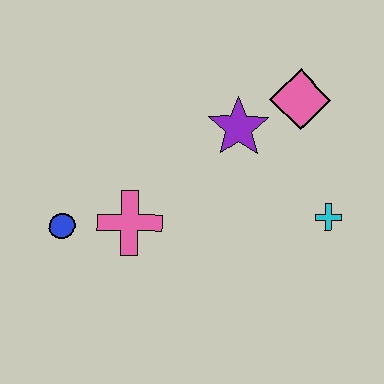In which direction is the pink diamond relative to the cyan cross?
The pink diamond is above the cyan cross.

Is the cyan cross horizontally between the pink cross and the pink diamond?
No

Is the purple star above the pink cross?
Yes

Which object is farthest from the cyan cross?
The blue circle is farthest from the cyan cross.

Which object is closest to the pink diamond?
The purple star is closest to the pink diamond.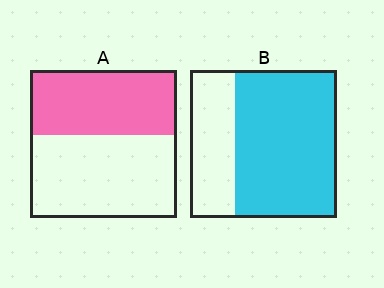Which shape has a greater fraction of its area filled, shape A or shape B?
Shape B.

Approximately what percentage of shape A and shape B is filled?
A is approximately 45% and B is approximately 70%.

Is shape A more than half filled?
No.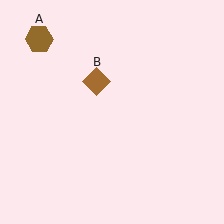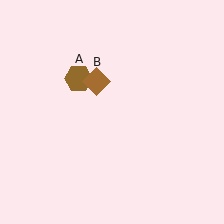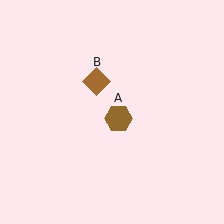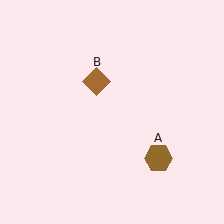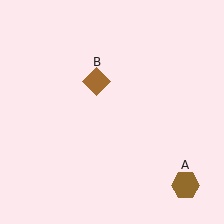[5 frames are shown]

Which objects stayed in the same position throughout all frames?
Brown diamond (object B) remained stationary.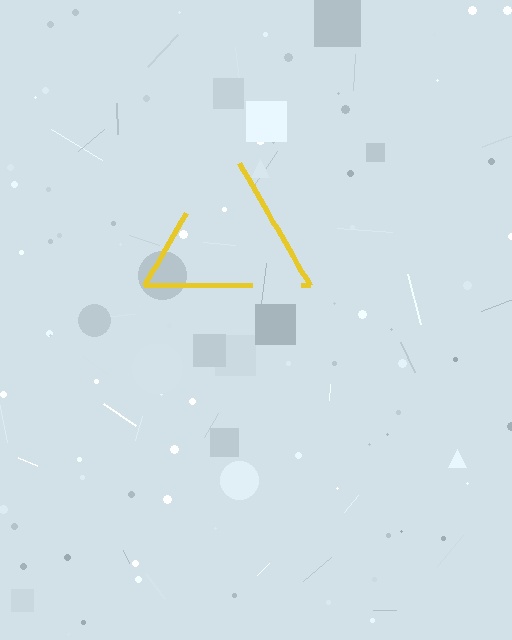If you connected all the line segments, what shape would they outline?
They would outline a triangle.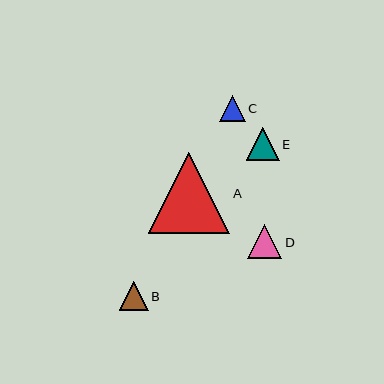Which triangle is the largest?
Triangle A is the largest with a size of approximately 81 pixels.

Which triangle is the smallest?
Triangle C is the smallest with a size of approximately 26 pixels.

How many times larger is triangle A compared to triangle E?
Triangle A is approximately 2.5 times the size of triangle E.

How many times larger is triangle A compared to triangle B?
Triangle A is approximately 2.8 times the size of triangle B.